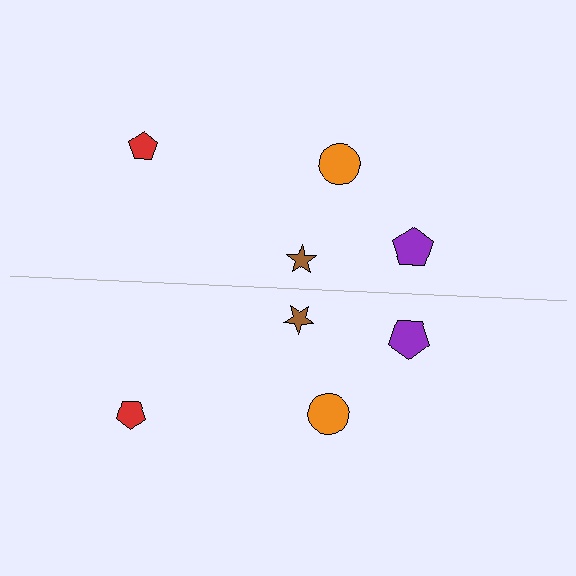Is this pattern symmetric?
Yes, this pattern has bilateral (reflection) symmetry.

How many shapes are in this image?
There are 8 shapes in this image.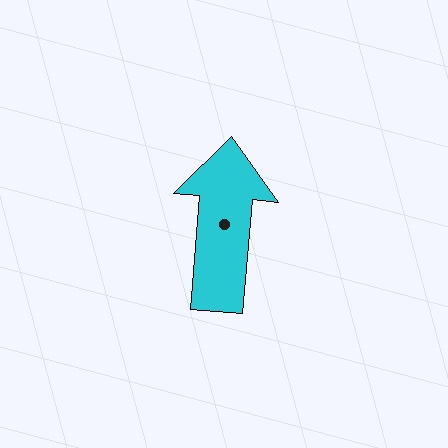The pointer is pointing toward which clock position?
Roughly 12 o'clock.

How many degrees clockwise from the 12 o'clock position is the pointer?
Approximately 5 degrees.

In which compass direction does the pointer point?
North.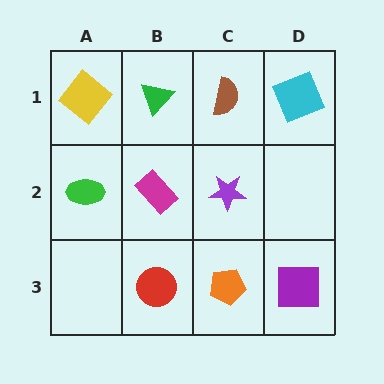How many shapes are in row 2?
3 shapes.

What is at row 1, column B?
A green triangle.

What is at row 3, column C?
An orange pentagon.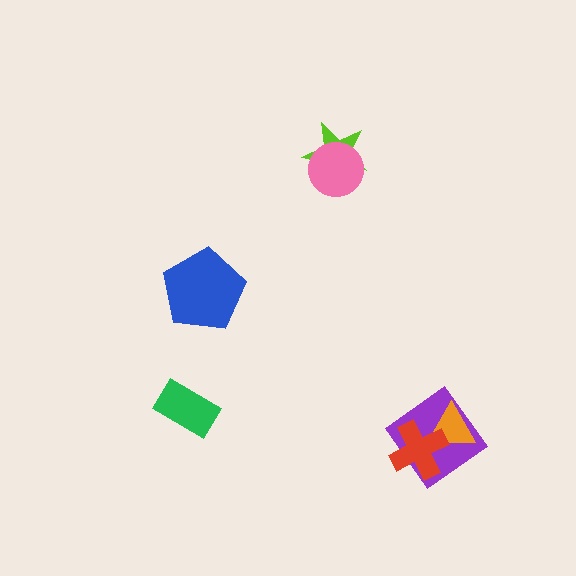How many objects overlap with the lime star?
1 object overlaps with the lime star.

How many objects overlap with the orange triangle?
2 objects overlap with the orange triangle.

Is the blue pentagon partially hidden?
No, no other shape covers it.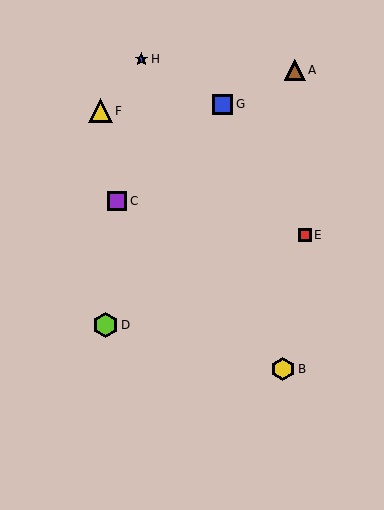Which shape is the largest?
The lime hexagon (labeled D) is the largest.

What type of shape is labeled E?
Shape E is a red square.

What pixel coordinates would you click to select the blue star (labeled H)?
Click at (141, 59) to select the blue star H.